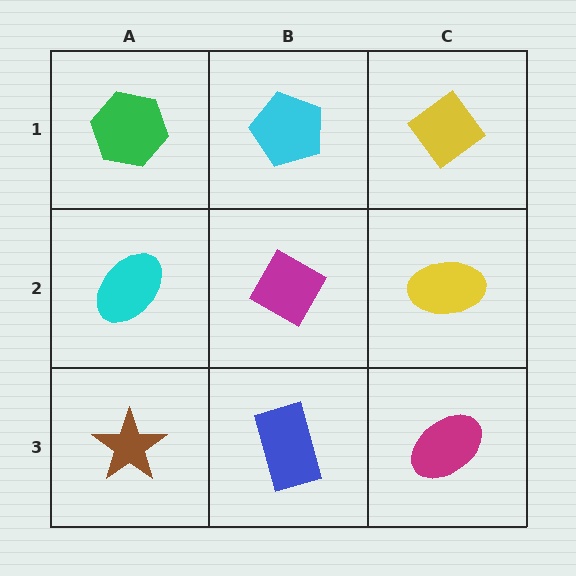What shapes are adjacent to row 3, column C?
A yellow ellipse (row 2, column C), a blue rectangle (row 3, column B).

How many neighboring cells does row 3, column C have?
2.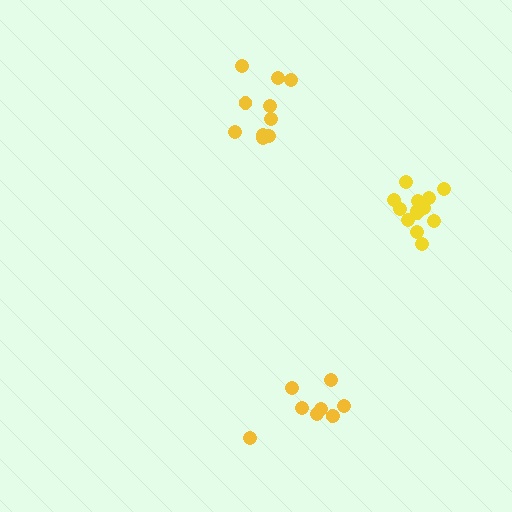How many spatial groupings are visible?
There are 3 spatial groupings.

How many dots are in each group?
Group 1: 10 dots, Group 2: 9 dots, Group 3: 13 dots (32 total).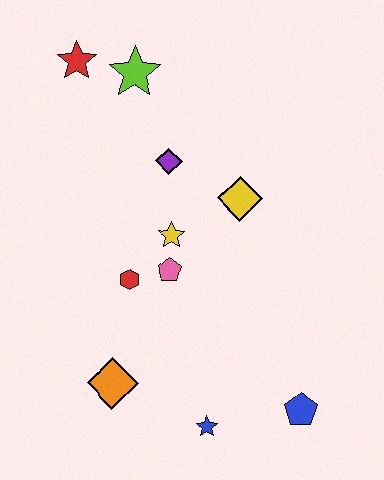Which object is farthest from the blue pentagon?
The red star is farthest from the blue pentagon.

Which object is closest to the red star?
The lime star is closest to the red star.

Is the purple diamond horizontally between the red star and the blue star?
Yes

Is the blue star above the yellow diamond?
No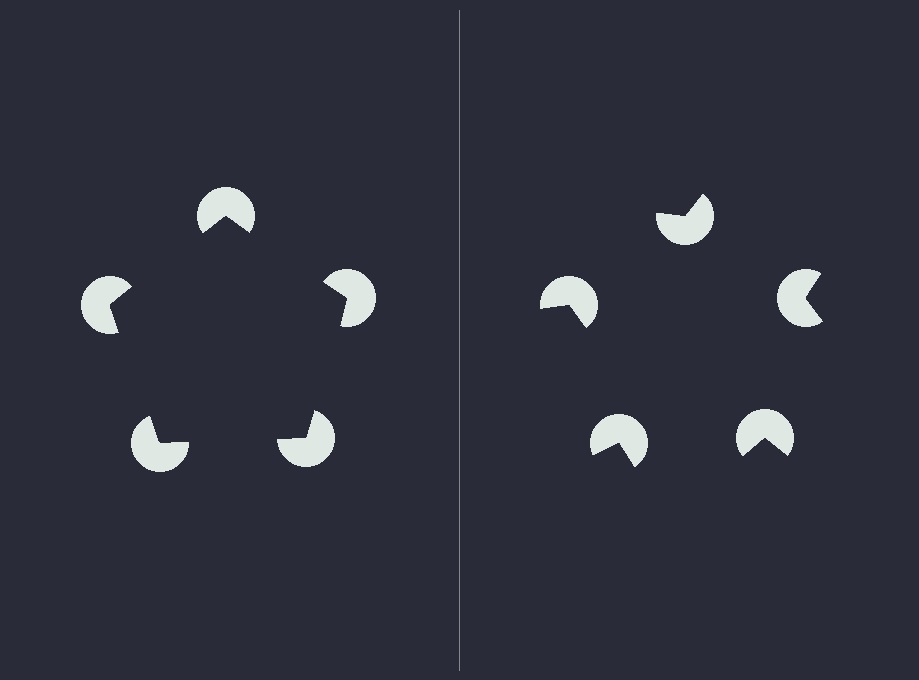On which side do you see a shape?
An illusory pentagon appears on the left side. On the right side the wedge cuts are rotated, so no coherent shape forms.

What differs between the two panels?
The pac-man discs are positioned identically on both sides; only the wedge orientations differ. On the left they align to a pentagon; on the right they are misaligned.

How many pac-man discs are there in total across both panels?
10 — 5 on each side.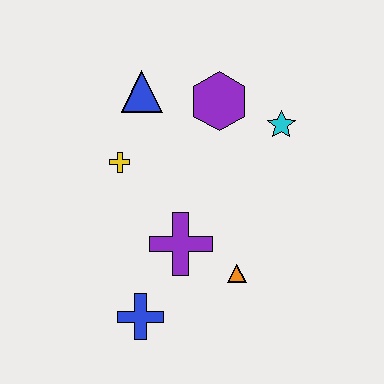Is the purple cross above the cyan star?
No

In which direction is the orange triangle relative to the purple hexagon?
The orange triangle is below the purple hexagon.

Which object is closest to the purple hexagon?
The cyan star is closest to the purple hexagon.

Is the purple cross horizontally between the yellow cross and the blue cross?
No